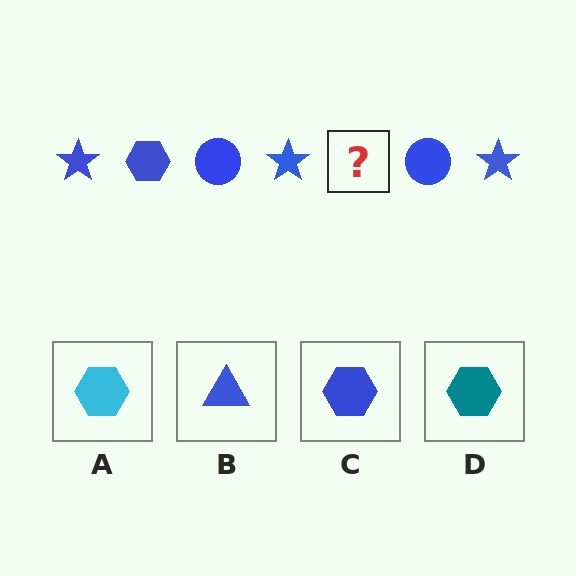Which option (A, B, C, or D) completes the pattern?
C.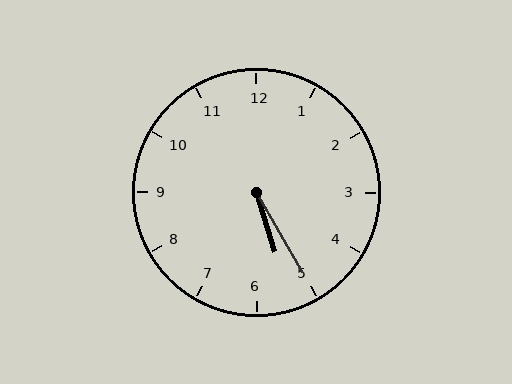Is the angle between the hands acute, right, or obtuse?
It is acute.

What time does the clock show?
5:25.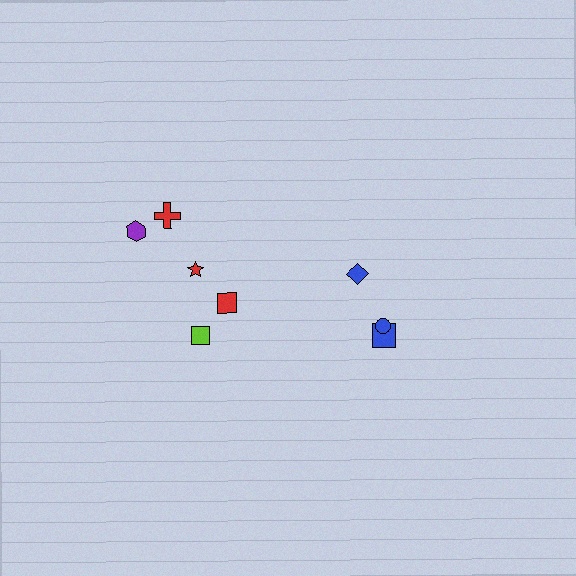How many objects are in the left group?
There are 5 objects.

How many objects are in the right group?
There are 3 objects.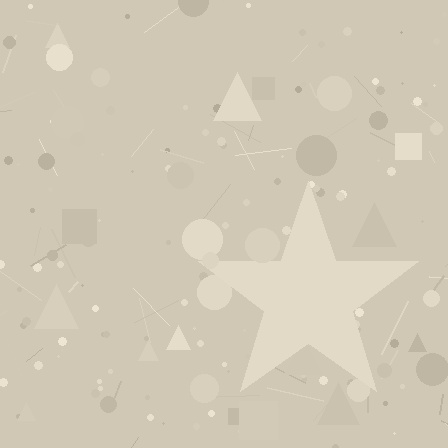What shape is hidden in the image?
A star is hidden in the image.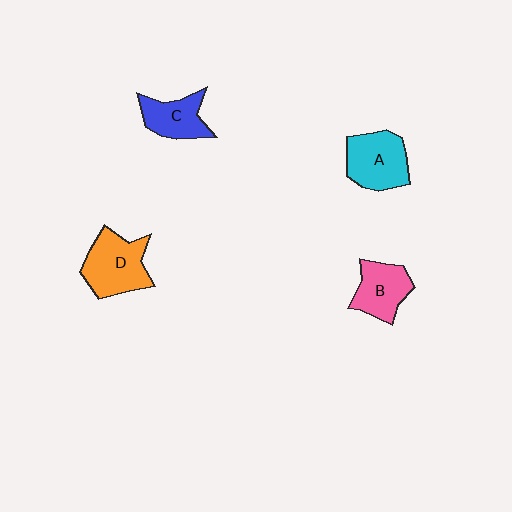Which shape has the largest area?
Shape D (orange).